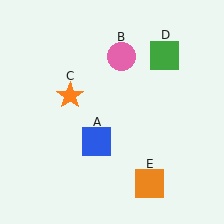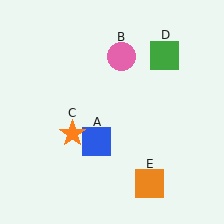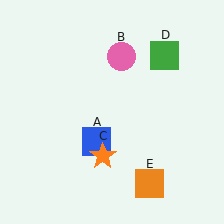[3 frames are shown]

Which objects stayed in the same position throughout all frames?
Blue square (object A) and pink circle (object B) and green square (object D) and orange square (object E) remained stationary.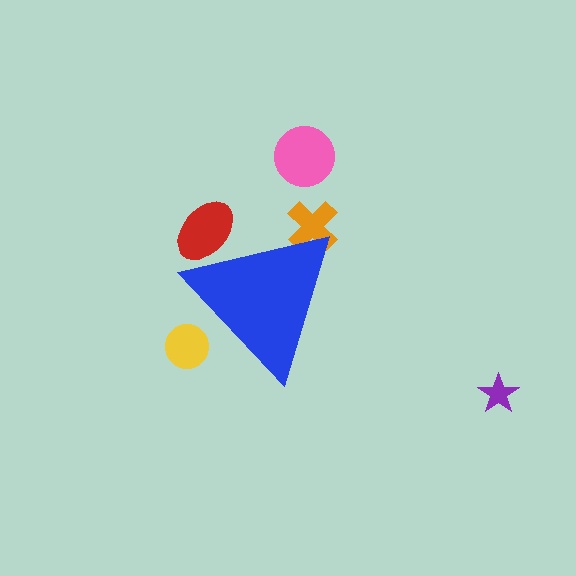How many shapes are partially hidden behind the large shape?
3 shapes are partially hidden.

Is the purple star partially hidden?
No, the purple star is fully visible.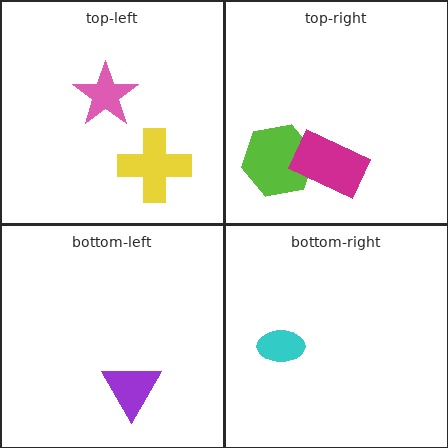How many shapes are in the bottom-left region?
1.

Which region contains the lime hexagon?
The top-right region.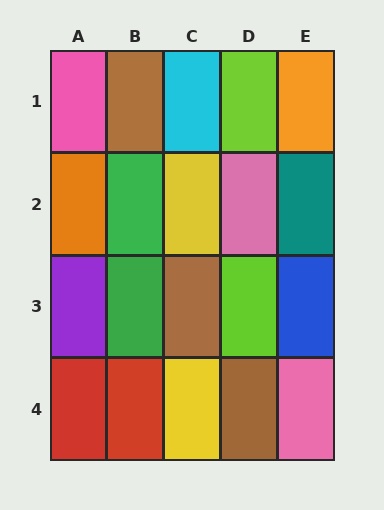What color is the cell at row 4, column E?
Pink.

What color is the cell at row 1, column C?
Cyan.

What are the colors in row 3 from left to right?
Purple, green, brown, lime, blue.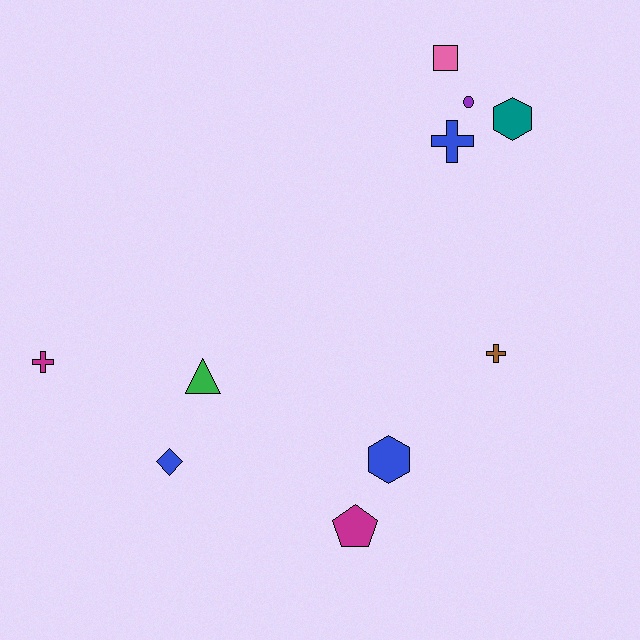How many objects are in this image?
There are 10 objects.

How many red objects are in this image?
There are no red objects.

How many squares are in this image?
There is 1 square.